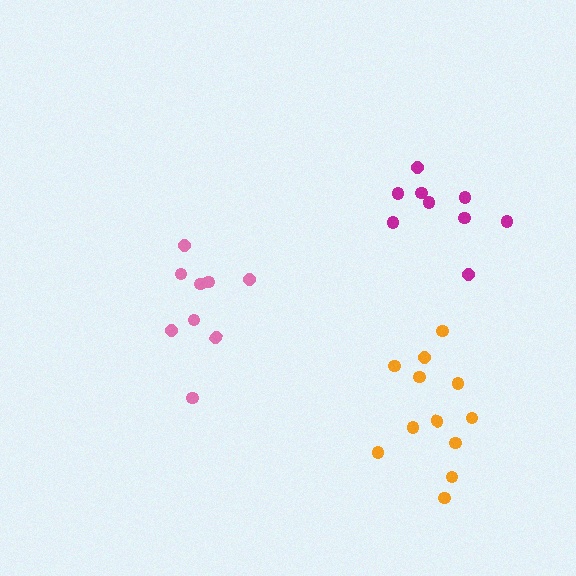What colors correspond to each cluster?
The clusters are colored: pink, magenta, orange.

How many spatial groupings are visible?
There are 3 spatial groupings.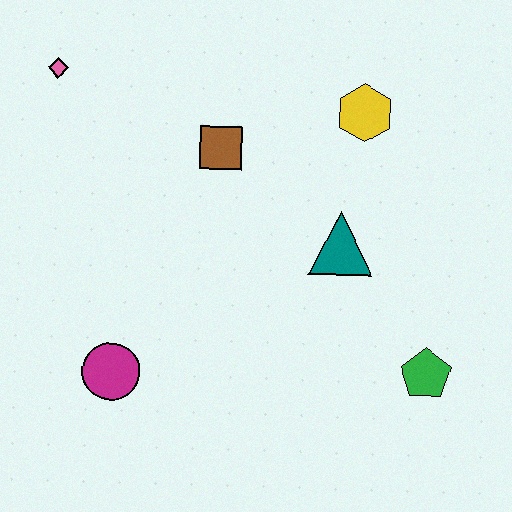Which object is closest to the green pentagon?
The teal triangle is closest to the green pentagon.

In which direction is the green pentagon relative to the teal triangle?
The green pentagon is below the teal triangle.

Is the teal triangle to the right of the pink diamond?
Yes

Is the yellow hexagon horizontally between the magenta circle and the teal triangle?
No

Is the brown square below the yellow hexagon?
Yes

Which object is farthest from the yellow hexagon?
The magenta circle is farthest from the yellow hexagon.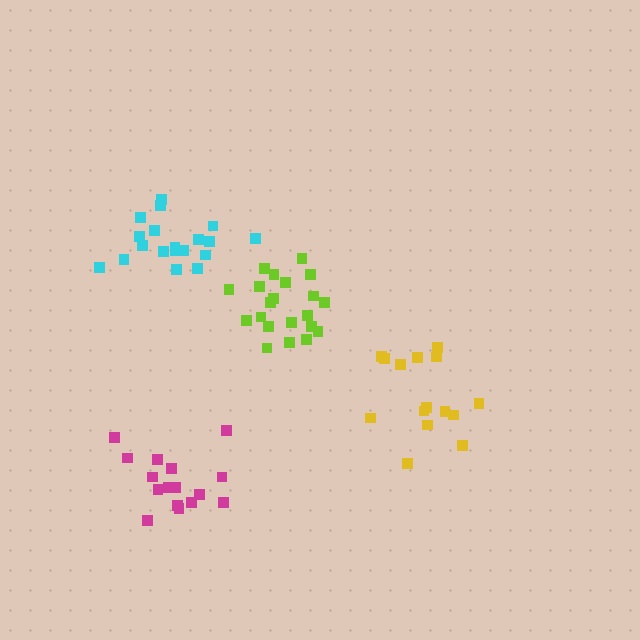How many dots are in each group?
Group 1: 15 dots, Group 2: 21 dots, Group 3: 19 dots, Group 4: 16 dots (71 total).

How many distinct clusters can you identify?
There are 4 distinct clusters.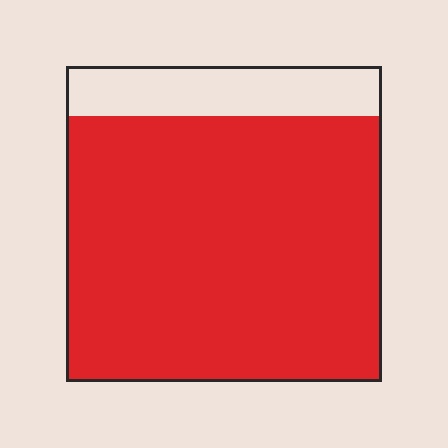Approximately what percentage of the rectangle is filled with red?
Approximately 85%.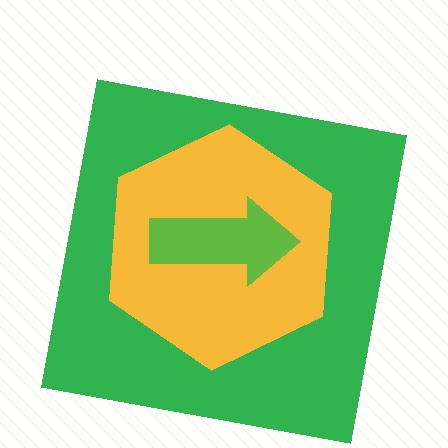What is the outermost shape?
The green square.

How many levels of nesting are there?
3.